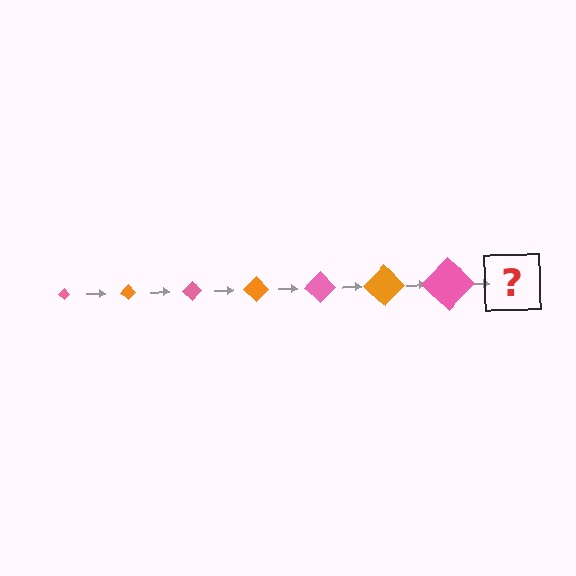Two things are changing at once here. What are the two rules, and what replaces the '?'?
The two rules are that the diamond grows larger each step and the color cycles through pink and orange. The '?' should be an orange diamond, larger than the previous one.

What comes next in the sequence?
The next element should be an orange diamond, larger than the previous one.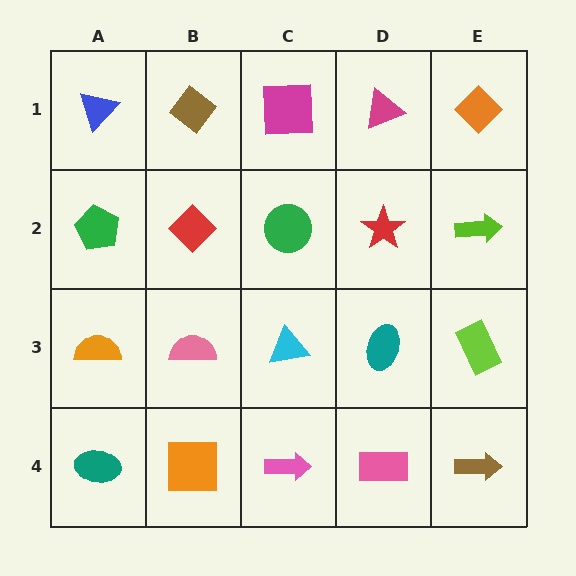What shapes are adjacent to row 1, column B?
A red diamond (row 2, column B), a blue triangle (row 1, column A), a magenta square (row 1, column C).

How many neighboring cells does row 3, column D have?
4.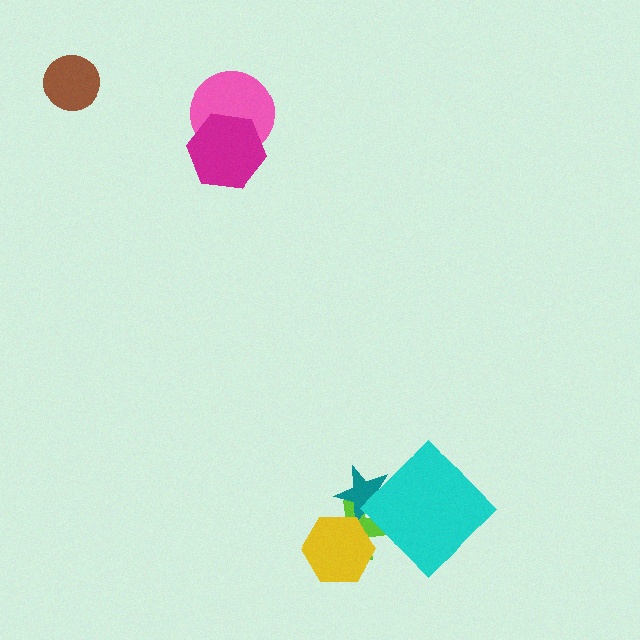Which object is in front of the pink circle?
The magenta hexagon is in front of the pink circle.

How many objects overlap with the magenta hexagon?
1 object overlaps with the magenta hexagon.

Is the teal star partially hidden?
Yes, it is partially covered by another shape.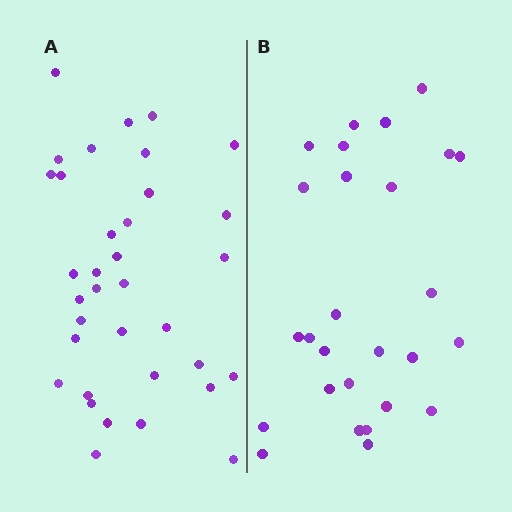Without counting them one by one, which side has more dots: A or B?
Region A (the left region) has more dots.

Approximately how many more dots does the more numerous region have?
Region A has roughly 8 or so more dots than region B.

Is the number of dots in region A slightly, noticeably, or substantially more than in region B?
Region A has noticeably more, but not dramatically so. The ratio is roughly 1.3 to 1.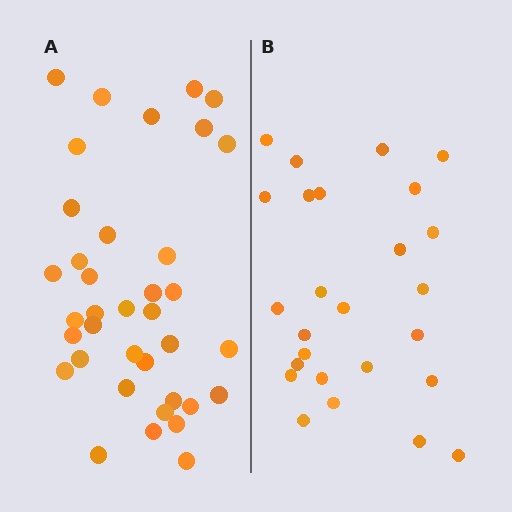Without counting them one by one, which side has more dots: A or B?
Region A (the left region) has more dots.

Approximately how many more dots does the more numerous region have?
Region A has roughly 12 or so more dots than region B.